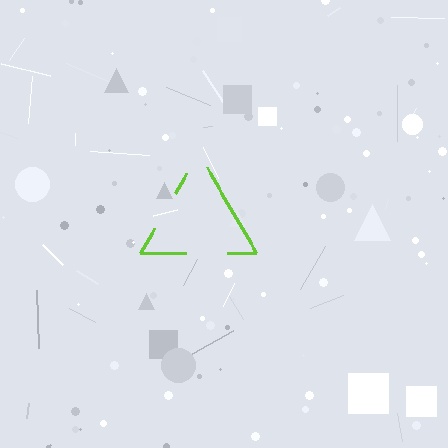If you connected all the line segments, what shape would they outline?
They would outline a triangle.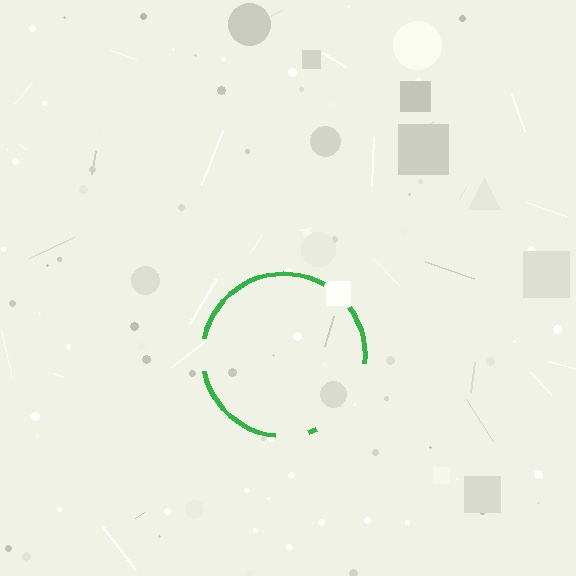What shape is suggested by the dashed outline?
The dashed outline suggests a circle.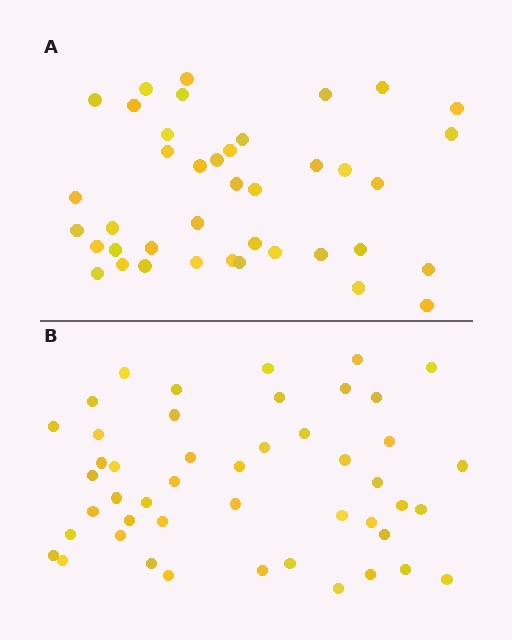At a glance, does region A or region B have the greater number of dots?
Region B (the bottom region) has more dots.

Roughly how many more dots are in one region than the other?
Region B has roughly 8 or so more dots than region A.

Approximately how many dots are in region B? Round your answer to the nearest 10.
About 50 dots. (The exact count is 47, which rounds to 50.)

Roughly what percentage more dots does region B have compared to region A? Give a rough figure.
About 20% more.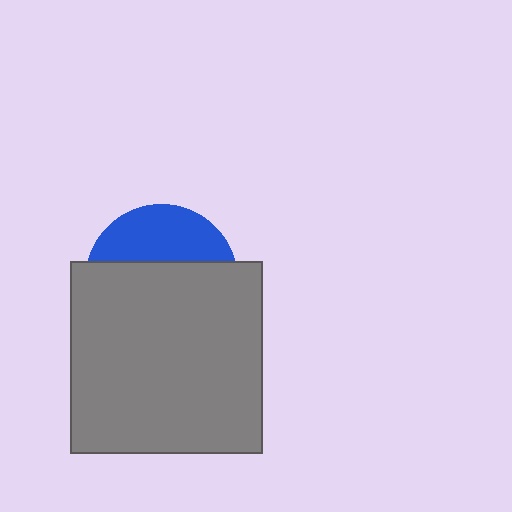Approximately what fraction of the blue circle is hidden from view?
Roughly 66% of the blue circle is hidden behind the gray square.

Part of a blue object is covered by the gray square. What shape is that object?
It is a circle.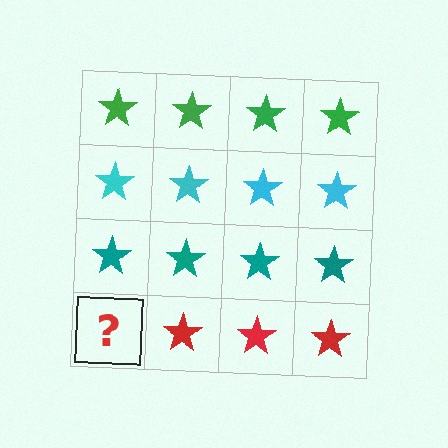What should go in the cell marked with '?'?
The missing cell should contain a red star.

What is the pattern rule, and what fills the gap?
The rule is that each row has a consistent color. The gap should be filled with a red star.